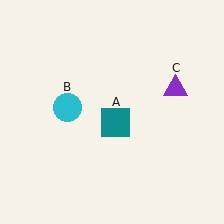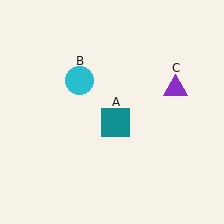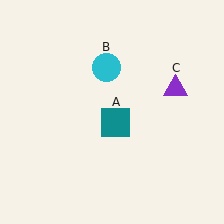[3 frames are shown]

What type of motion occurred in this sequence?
The cyan circle (object B) rotated clockwise around the center of the scene.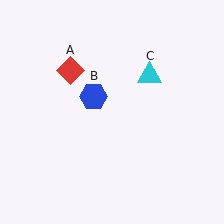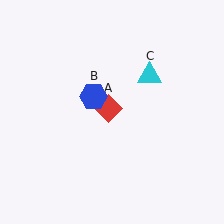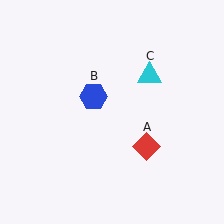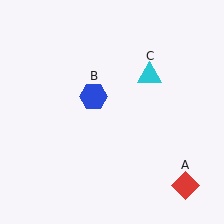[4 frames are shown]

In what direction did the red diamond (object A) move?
The red diamond (object A) moved down and to the right.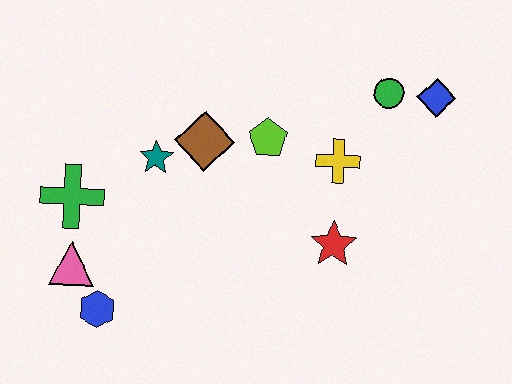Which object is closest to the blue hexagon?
The pink triangle is closest to the blue hexagon.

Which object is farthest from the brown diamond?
The blue diamond is farthest from the brown diamond.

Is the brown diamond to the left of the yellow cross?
Yes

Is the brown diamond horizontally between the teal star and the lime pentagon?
Yes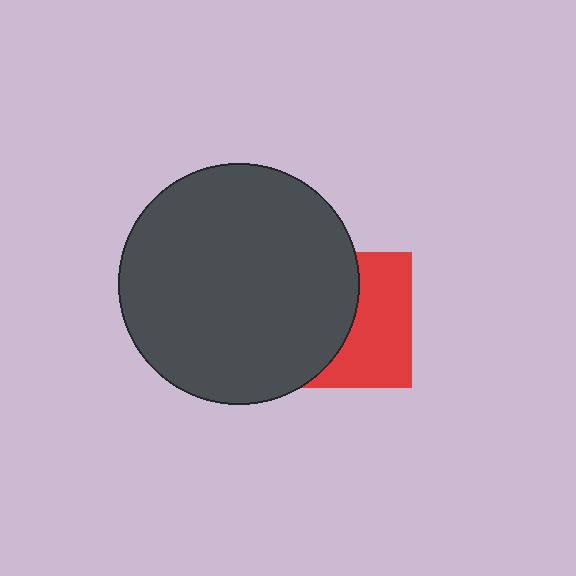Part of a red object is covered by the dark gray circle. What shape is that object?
It is a square.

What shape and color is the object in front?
The object in front is a dark gray circle.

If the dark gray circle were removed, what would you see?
You would see the complete red square.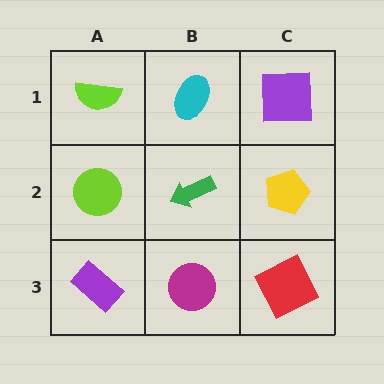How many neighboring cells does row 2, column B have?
4.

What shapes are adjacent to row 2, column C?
A purple square (row 1, column C), a red square (row 3, column C), a green arrow (row 2, column B).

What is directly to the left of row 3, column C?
A magenta circle.